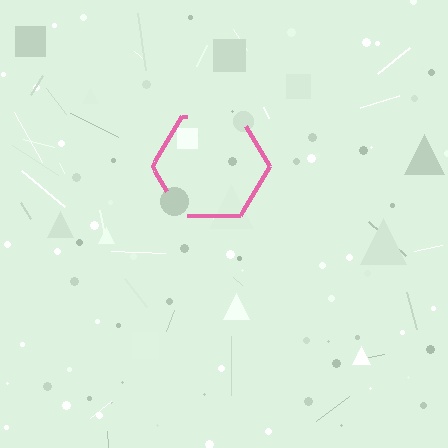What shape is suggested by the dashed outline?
The dashed outline suggests a hexagon.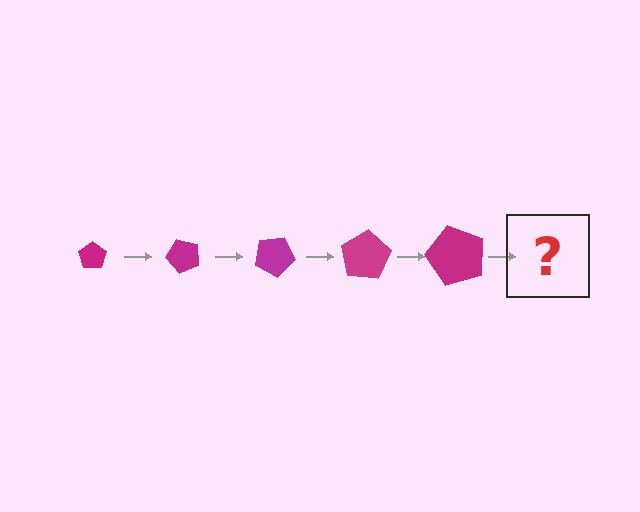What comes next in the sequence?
The next element should be a pentagon, larger than the previous one and rotated 250 degrees from the start.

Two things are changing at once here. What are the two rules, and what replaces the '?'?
The two rules are that the pentagon grows larger each step and it rotates 50 degrees each step. The '?' should be a pentagon, larger than the previous one and rotated 250 degrees from the start.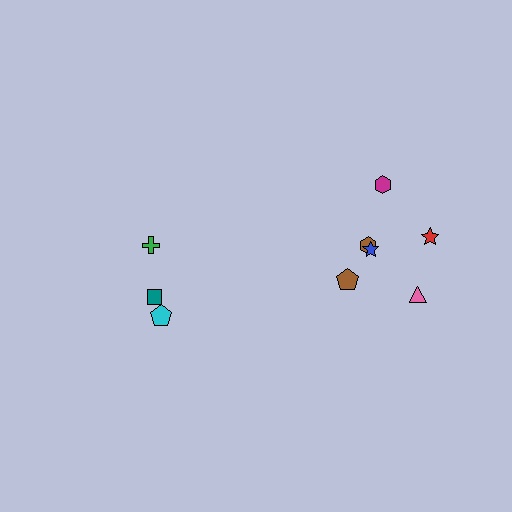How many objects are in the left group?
There are 3 objects.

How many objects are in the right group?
There are 6 objects.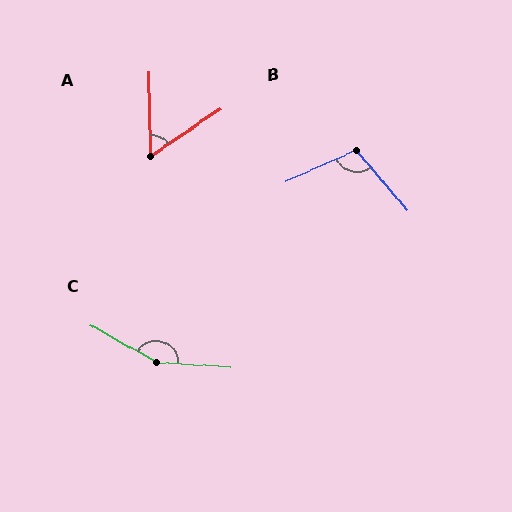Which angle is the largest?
C, at approximately 154 degrees.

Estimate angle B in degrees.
Approximately 106 degrees.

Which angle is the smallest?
A, at approximately 57 degrees.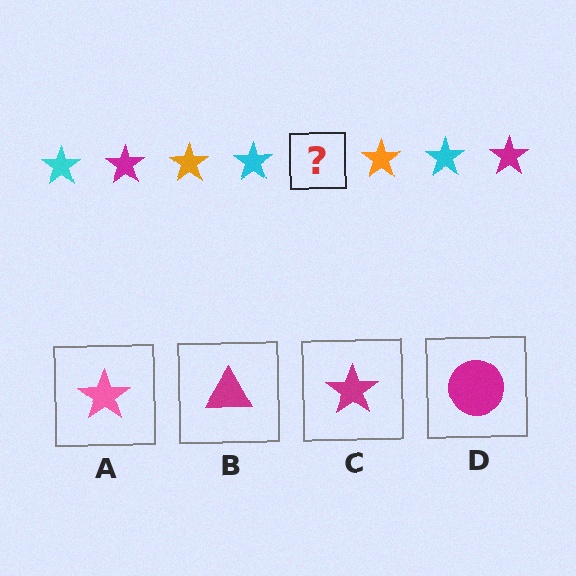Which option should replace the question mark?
Option C.